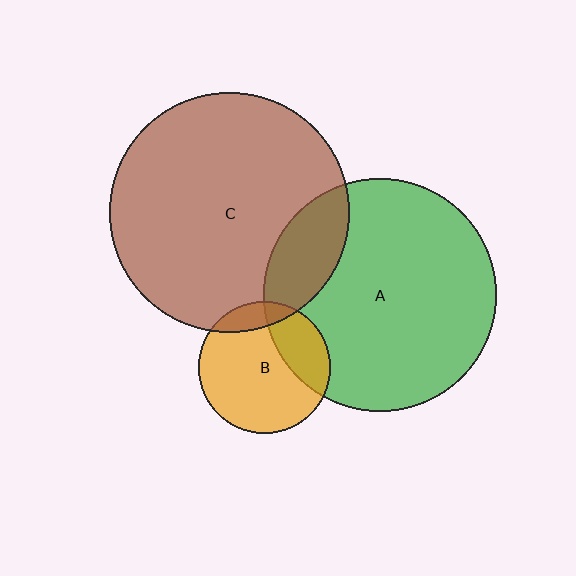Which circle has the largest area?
Circle C (brown).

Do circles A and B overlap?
Yes.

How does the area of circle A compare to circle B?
Approximately 3.1 times.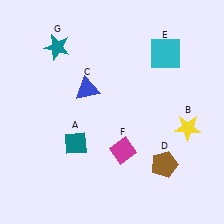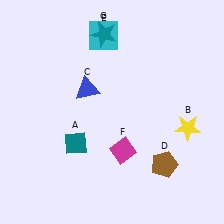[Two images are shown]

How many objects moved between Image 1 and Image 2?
2 objects moved between the two images.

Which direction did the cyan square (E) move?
The cyan square (E) moved left.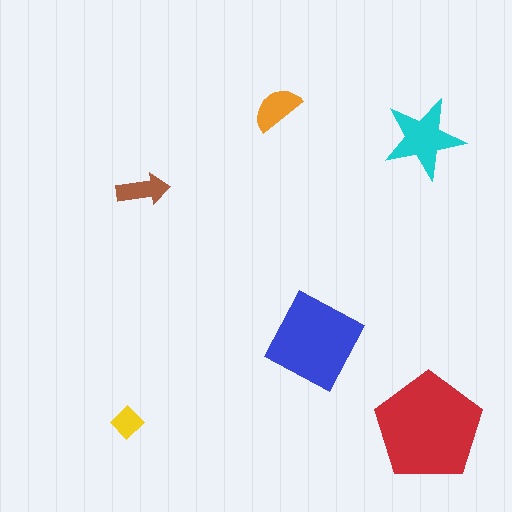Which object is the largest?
The red pentagon.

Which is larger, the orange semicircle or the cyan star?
The cyan star.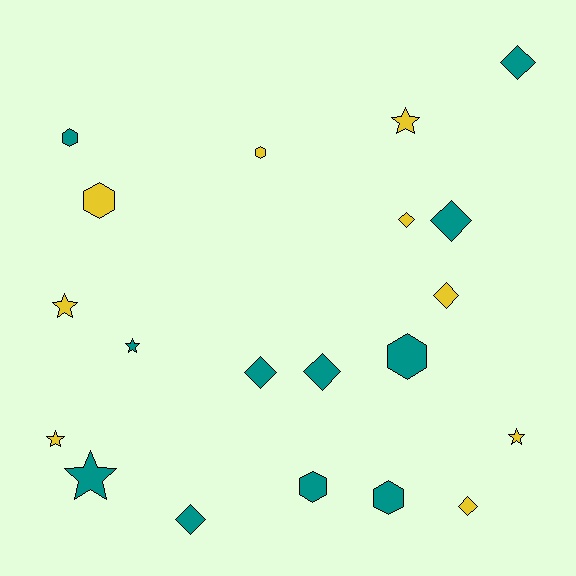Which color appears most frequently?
Teal, with 11 objects.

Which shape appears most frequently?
Diamond, with 8 objects.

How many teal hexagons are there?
There are 4 teal hexagons.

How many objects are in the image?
There are 20 objects.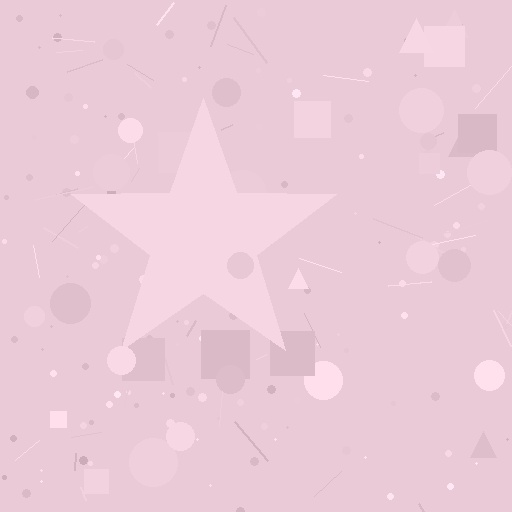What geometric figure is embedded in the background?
A star is embedded in the background.